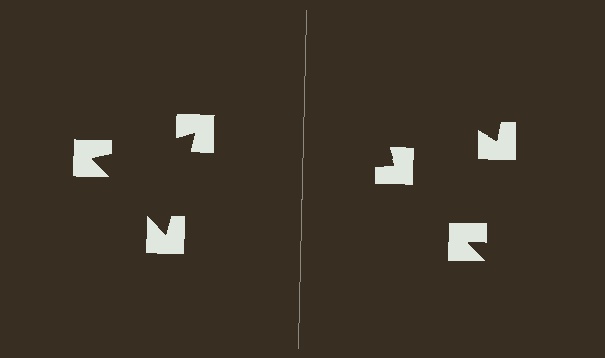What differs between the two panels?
The notched squares are positioned identically on both sides; only the wedge orientations differ. On the left they align to a triangle; on the right they are misaligned.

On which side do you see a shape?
An illusory triangle appears on the left side. On the right side the wedge cuts are rotated, so no coherent shape forms.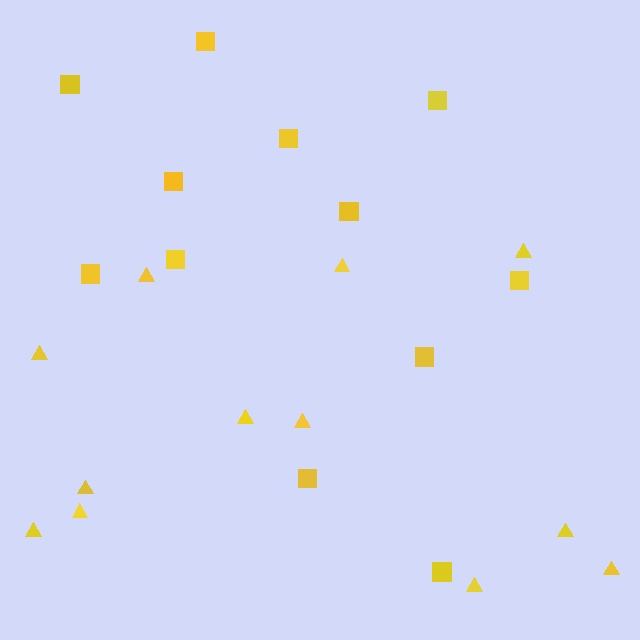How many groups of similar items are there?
There are 2 groups: one group of squares (12) and one group of triangles (12).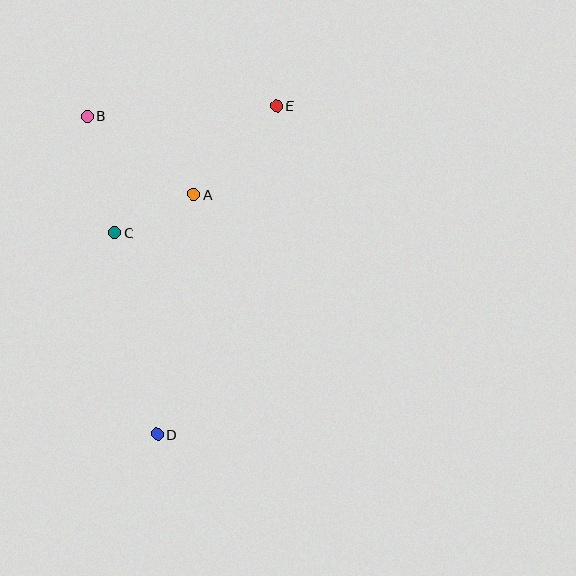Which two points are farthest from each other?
Points D and E are farthest from each other.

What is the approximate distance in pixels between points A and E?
The distance between A and E is approximately 121 pixels.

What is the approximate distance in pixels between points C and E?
The distance between C and E is approximately 206 pixels.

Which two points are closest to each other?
Points A and C are closest to each other.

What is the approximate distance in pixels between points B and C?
The distance between B and C is approximately 120 pixels.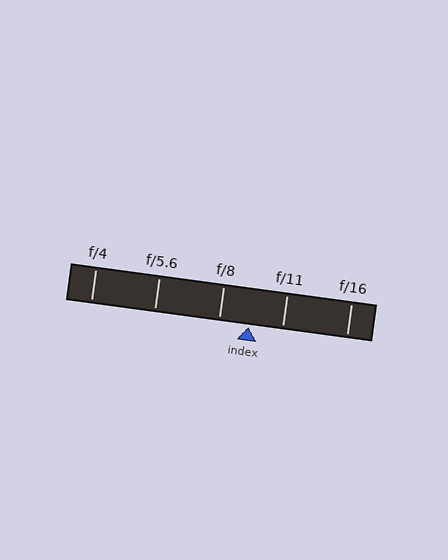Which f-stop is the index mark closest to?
The index mark is closest to f/8.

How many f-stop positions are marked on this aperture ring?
There are 5 f-stop positions marked.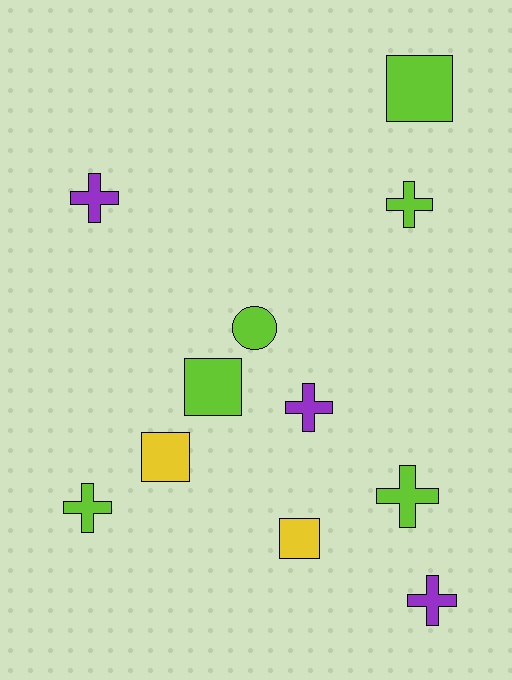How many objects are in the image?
There are 11 objects.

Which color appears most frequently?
Lime, with 6 objects.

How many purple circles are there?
There are no purple circles.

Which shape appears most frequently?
Cross, with 6 objects.